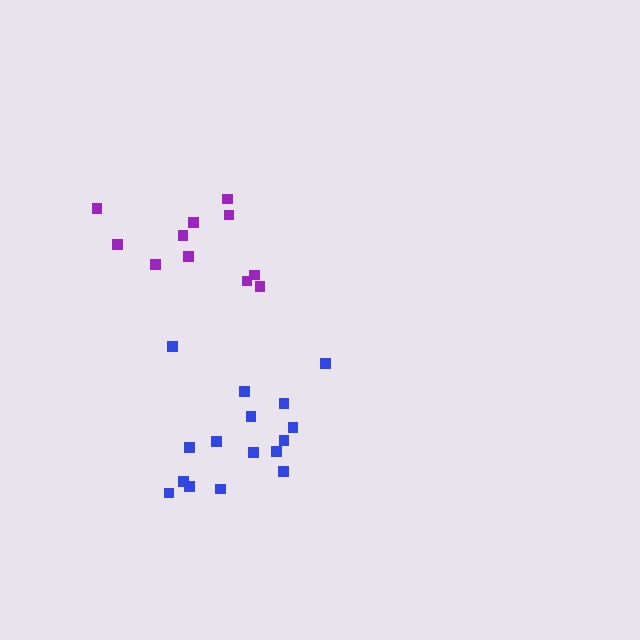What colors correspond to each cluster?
The clusters are colored: purple, blue.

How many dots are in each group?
Group 1: 11 dots, Group 2: 16 dots (27 total).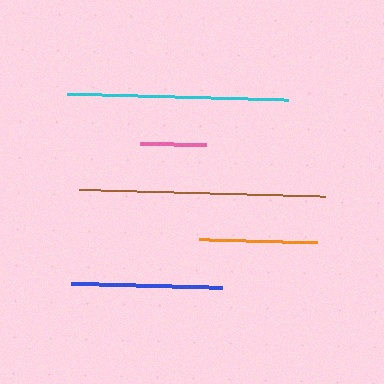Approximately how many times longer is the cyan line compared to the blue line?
The cyan line is approximately 1.5 times the length of the blue line.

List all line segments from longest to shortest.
From longest to shortest: brown, cyan, blue, orange, pink.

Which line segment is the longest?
The brown line is the longest at approximately 246 pixels.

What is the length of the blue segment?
The blue segment is approximately 151 pixels long.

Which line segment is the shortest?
The pink line is the shortest at approximately 67 pixels.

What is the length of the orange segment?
The orange segment is approximately 118 pixels long.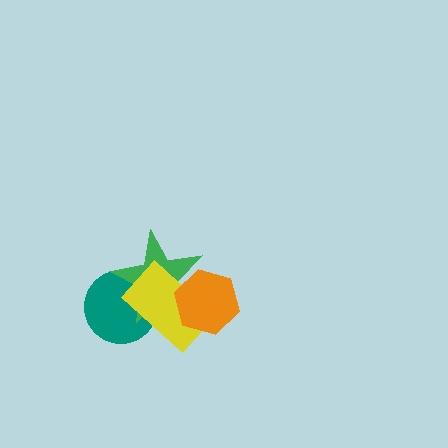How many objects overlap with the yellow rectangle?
3 objects overlap with the yellow rectangle.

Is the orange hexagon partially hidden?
No, no other shape covers it.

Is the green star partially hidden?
Yes, it is partially covered by another shape.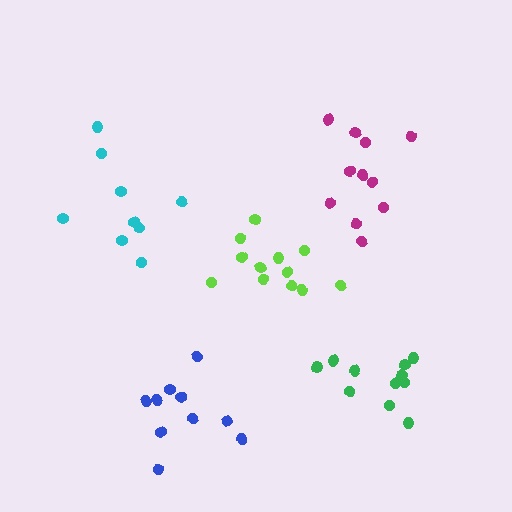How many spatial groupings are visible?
There are 5 spatial groupings.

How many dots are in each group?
Group 1: 12 dots, Group 2: 9 dots, Group 3: 11 dots, Group 4: 10 dots, Group 5: 12 dots (54 total).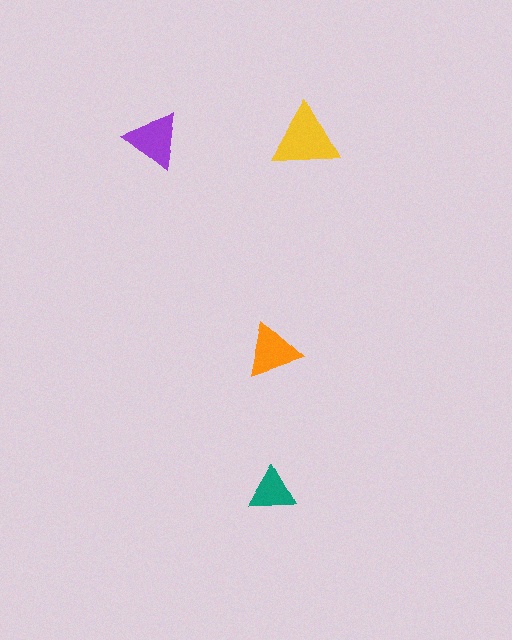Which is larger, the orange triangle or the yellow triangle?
The yellow one.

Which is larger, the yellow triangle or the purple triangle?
The yellow one.